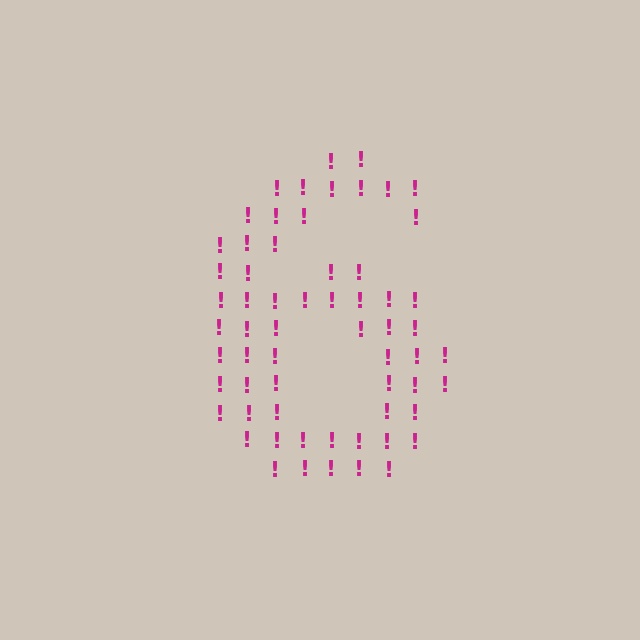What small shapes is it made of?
It is made of small exclamation marks.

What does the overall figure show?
The overall figure shows the digit 6.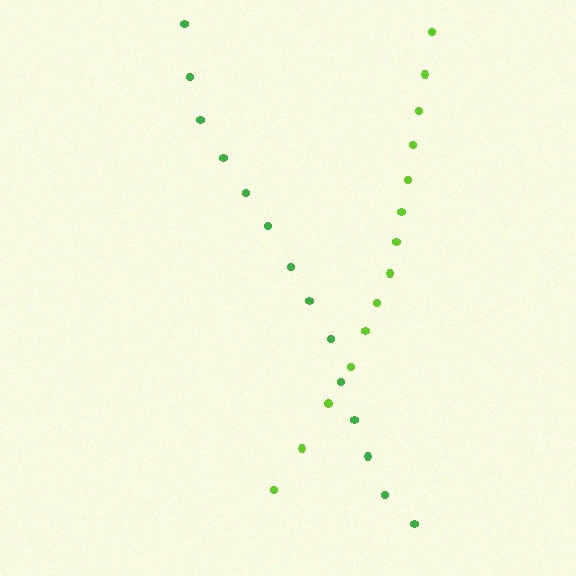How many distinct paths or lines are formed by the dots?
There are 2 distinct paths.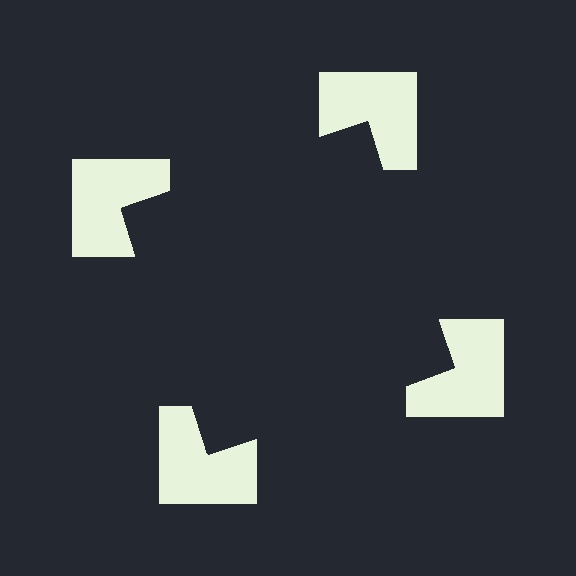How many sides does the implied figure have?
4 sides.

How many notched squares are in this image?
There are 4 — one at each vertex of the illusory square.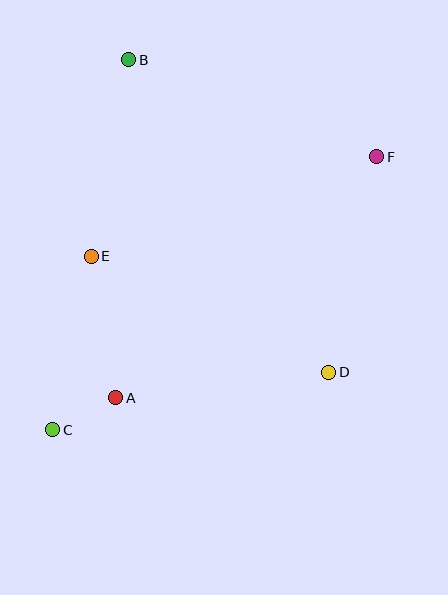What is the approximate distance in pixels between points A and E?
The distance between A and E is approximately 144 pixels.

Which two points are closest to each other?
Points A and C are closest to each other.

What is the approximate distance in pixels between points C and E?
The distance between C and E is approximately 178 pixels.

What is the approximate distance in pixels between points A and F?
The distance between A and F is approximately 355 pixels.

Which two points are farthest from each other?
Points C and F are farthest from each other.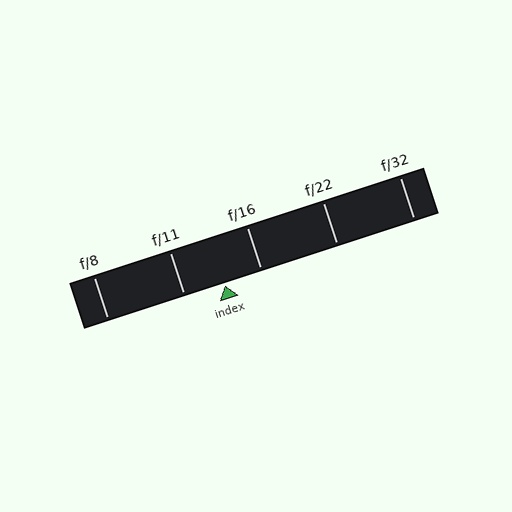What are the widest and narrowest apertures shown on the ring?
The widest aperture shown is f/8 and the narrowest is f/32.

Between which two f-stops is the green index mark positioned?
The index mark is between f/11 and f/16.